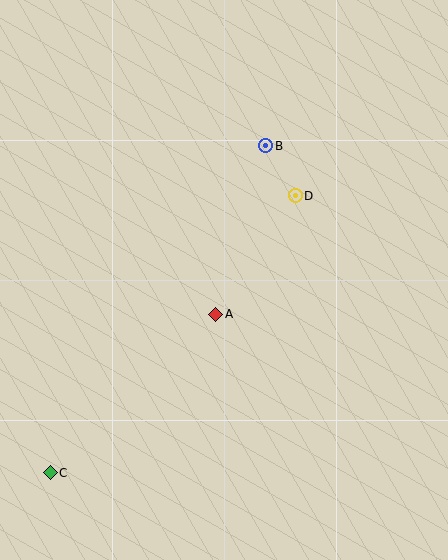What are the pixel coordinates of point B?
Point B is at (266, 146).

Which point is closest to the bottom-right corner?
Point A is closest to the bottom-right corner.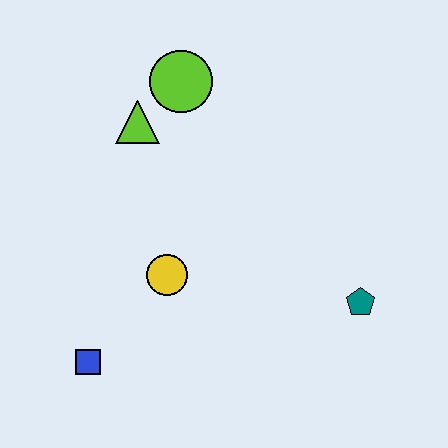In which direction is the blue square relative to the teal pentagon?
The blue square is to the left of the teal pentagon.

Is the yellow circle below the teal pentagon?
No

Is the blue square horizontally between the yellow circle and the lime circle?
No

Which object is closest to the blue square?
The yellow circle is closest to the blue square.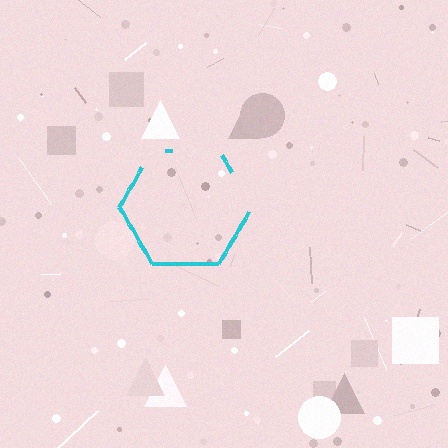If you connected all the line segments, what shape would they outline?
They would outline a hexagon.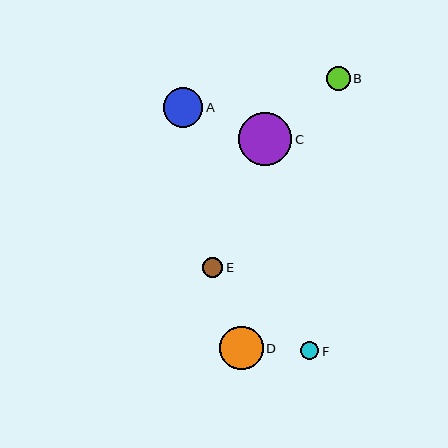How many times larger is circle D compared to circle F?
Circle D is approximately 2.4 times the size of circle F.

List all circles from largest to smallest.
From largest to smallest: C, D, A, B, E, F.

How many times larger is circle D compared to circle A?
Circle D is approximately 1.1 times the size of circle A.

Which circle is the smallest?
Circle F is the smallest with a size of approximately 18 pixels.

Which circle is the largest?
Circle C is the largest with a size of approximately 53 pixels.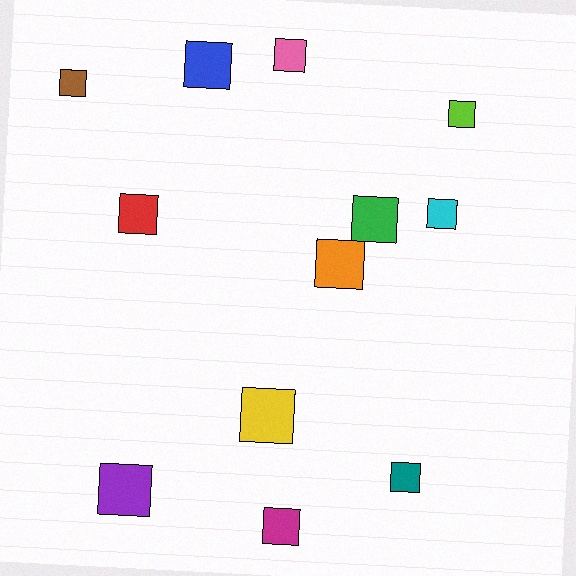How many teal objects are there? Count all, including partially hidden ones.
There is 1 teal object.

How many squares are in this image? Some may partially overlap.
There are 12 squares.